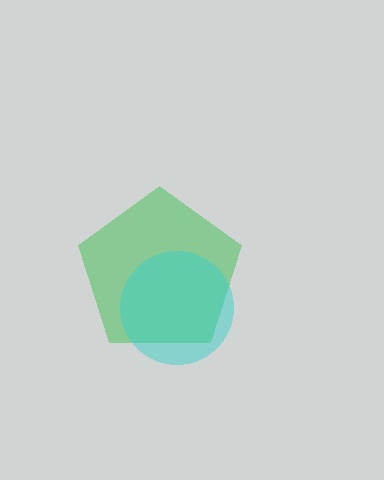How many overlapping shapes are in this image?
There are 2 overlapping shapes in the image.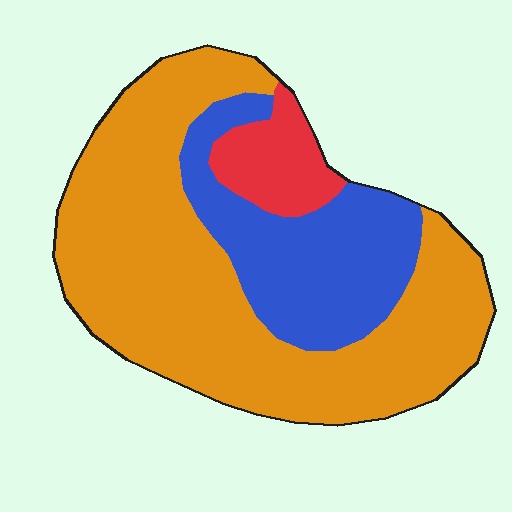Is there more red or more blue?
Blue.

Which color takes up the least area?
Red, at roughly 10%.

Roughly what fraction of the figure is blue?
Blue covers 27% of the figure.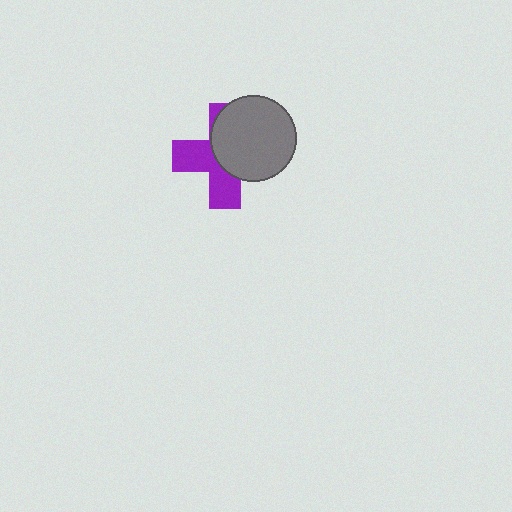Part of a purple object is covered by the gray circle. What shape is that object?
It is a cross.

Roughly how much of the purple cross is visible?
About half of it is visible (roughly 47%).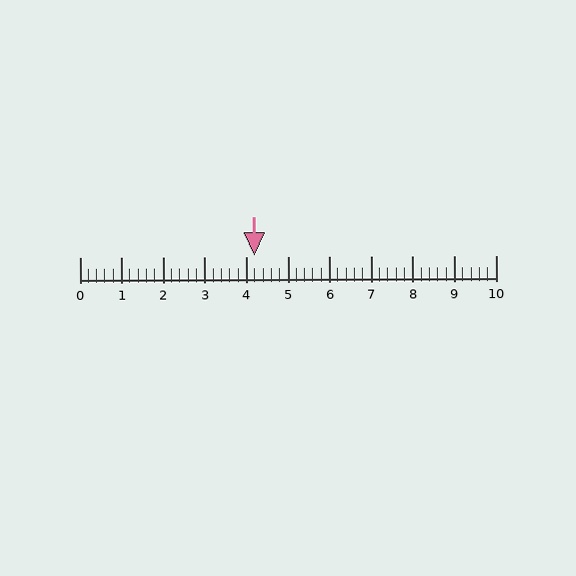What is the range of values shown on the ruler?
The ruler shows values from 0 to 10.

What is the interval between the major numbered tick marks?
The major tick marks are spaced 1 units apart.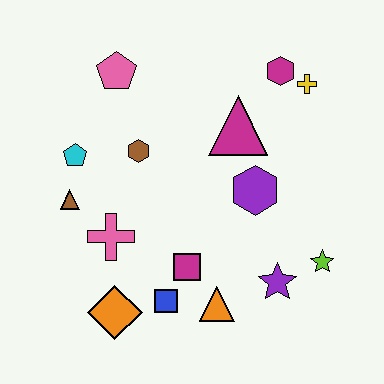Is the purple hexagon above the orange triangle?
Yes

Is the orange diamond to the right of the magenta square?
No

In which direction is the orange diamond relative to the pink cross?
The orange diamond is below the pink cross.